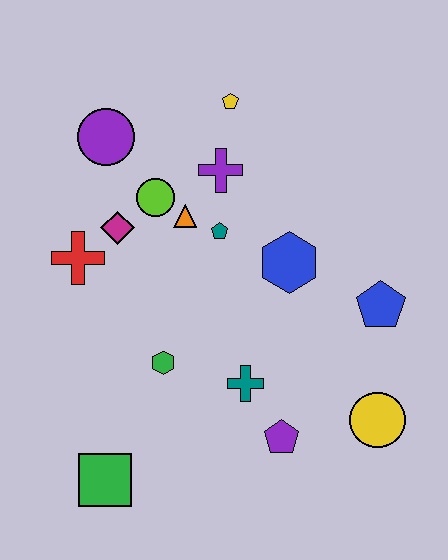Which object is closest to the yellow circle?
The purple pentagon is closest to the yellow circle.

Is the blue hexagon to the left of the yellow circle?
Yes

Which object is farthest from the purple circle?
The yellow circle is farthest from the purple circle.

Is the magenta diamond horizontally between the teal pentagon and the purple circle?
Yes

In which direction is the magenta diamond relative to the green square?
The magenta diamond is above the green square.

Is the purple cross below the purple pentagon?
No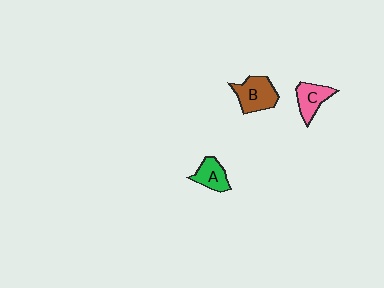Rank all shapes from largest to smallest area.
From largest to smallest: B (brown), C (pink), A (green).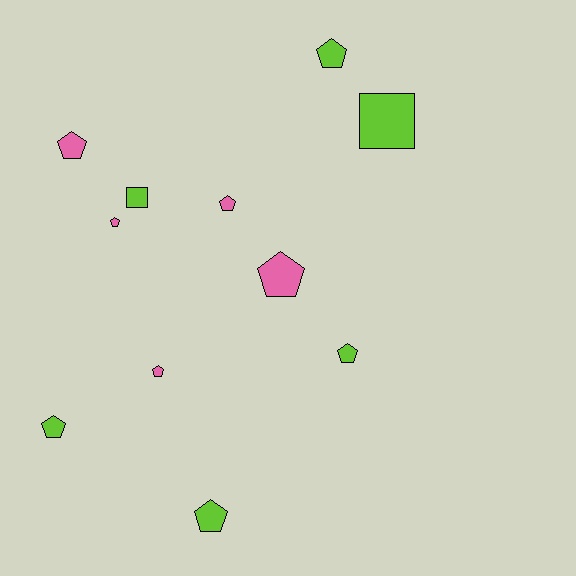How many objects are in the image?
There are 11 objects.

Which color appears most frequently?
Lime, with 6 objects.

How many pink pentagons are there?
There are 5 pink pentagons.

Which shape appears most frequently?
Pentagon, with 9 objects.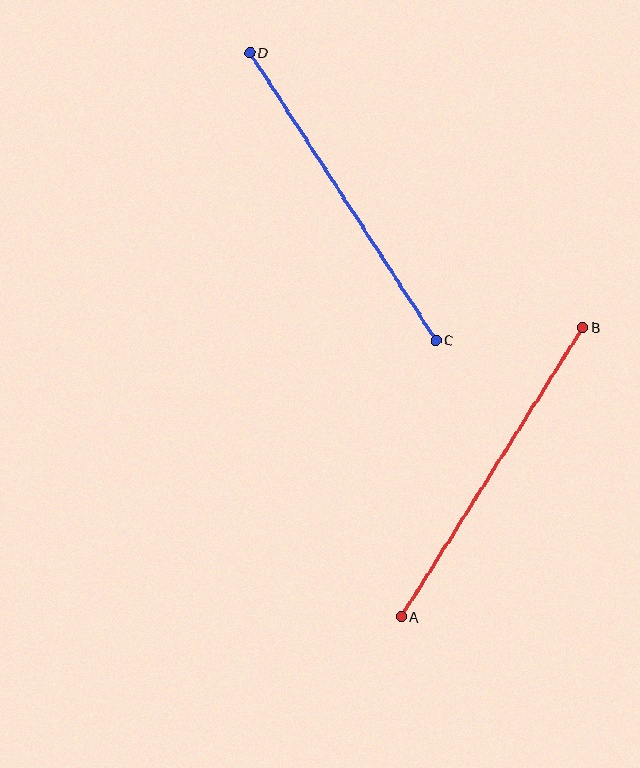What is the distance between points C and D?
The distance is approximately 343 pixels.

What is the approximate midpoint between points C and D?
The midpoint is at approximately (343, 196) pixels.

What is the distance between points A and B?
The distance is approximately 341 pixels.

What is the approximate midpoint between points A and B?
The midpoint is at approximately (492, 472) pixels.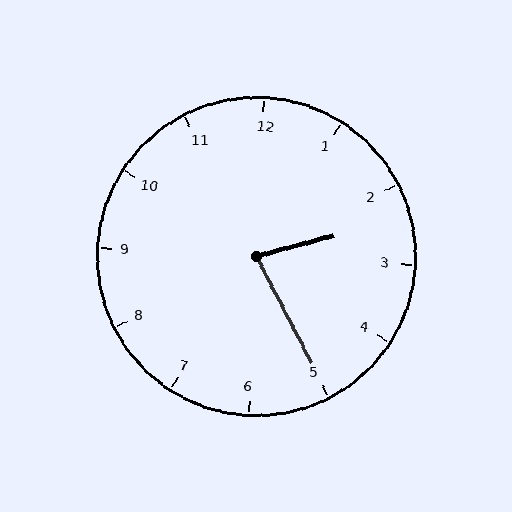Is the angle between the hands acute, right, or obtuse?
It is acute.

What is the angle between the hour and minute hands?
Approximately 78 degrees.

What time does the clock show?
2:25.